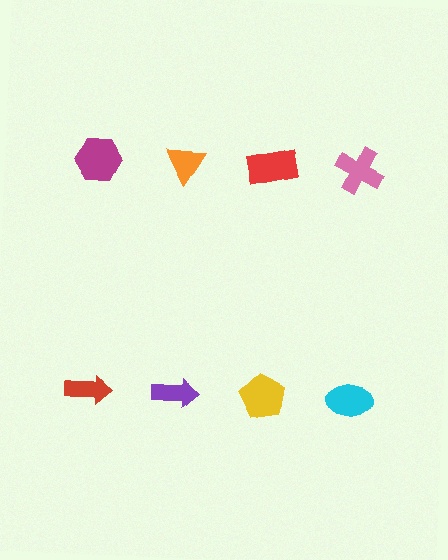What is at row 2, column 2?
A purple arrow.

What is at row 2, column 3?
A yellow pentagon.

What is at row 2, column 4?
A cyan ellipse.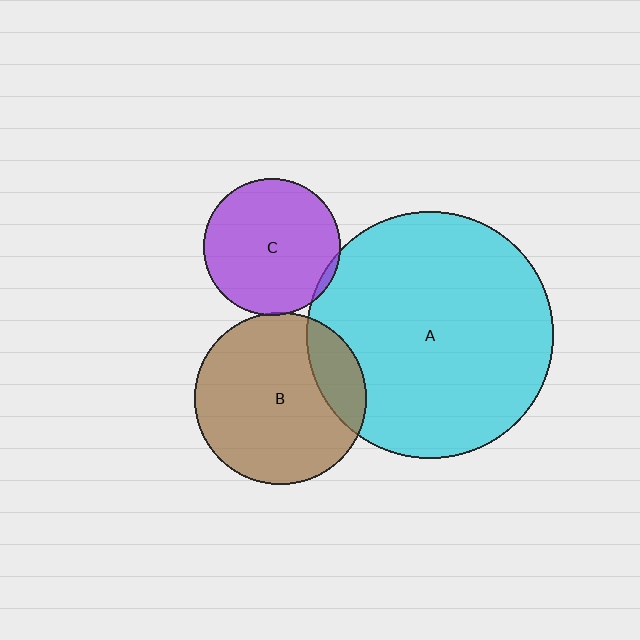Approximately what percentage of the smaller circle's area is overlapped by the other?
Approximately 20%.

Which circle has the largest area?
Circle A (cyan).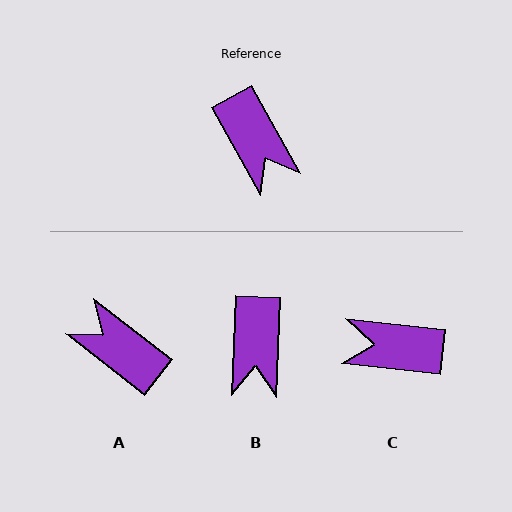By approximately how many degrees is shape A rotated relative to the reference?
Approximately 157 degrees clockwise.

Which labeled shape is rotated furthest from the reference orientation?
A, about 157 degrees away.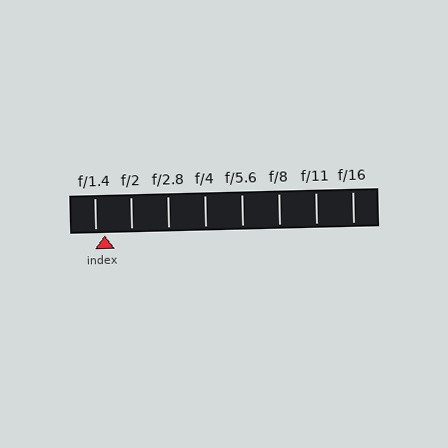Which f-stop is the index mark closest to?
The index mark is closest to f/1.4.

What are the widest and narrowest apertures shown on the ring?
The widest aperture shown is f/1.4 and the narrowest is f/16.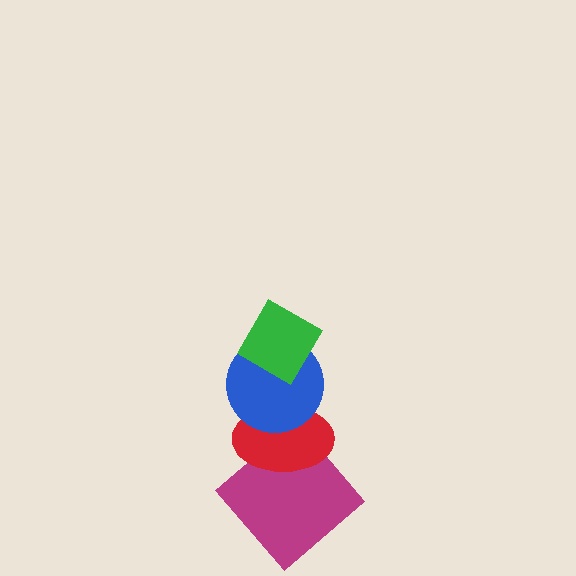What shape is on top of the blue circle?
The green diamond is on top of the blue circle.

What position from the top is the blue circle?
The blue circle is 2nd from the top.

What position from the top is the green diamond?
The green diamond is 1st from the top.